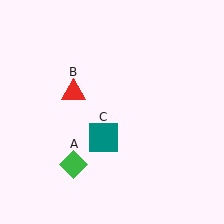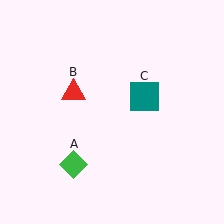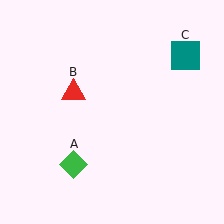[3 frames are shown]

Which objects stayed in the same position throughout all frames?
Green diamond (object A) and red triangle (object B) remained stationary.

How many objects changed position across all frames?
1 object changed position: teal square (object C).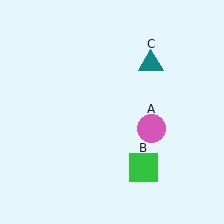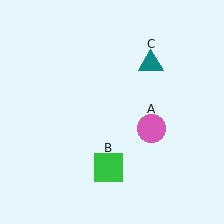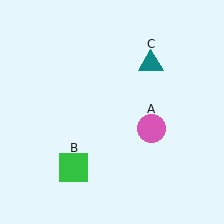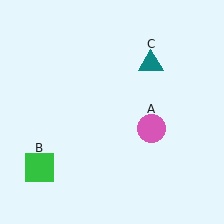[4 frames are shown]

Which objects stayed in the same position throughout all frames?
Pink circle (object A) and teal triangle (object C) remained stationary.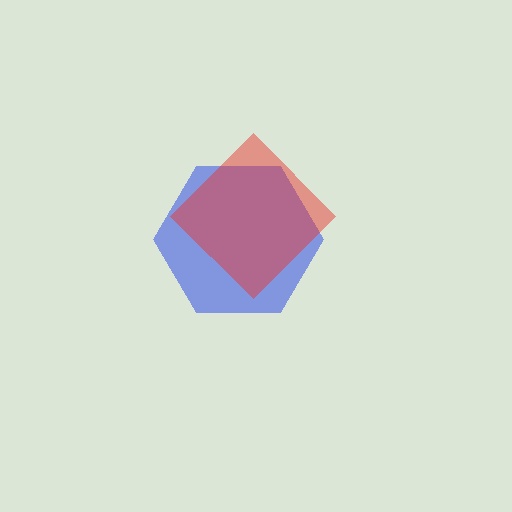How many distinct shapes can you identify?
There are 2 distinct shapes: a blue hexagon, a red diamond.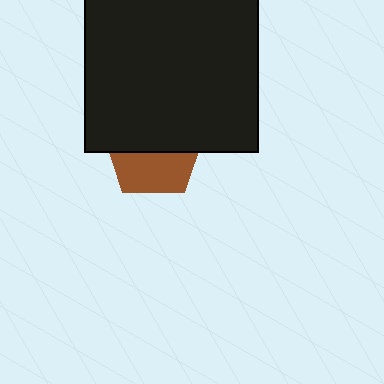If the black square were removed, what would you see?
You would see the complete brown pentagon.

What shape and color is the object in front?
The object in front is a black square.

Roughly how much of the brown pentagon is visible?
A small part of it is visible (roughly 44%).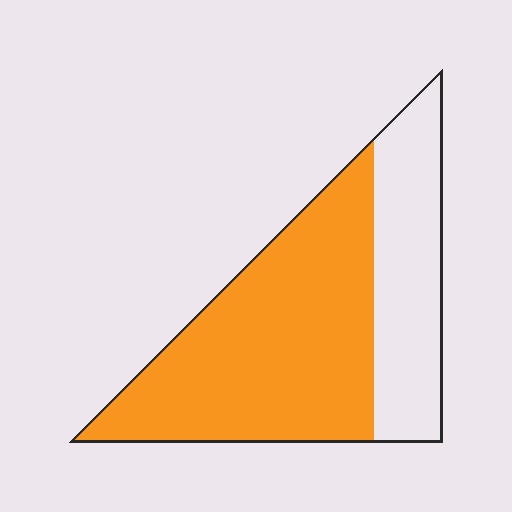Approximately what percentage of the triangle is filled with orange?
Approximately 65%.